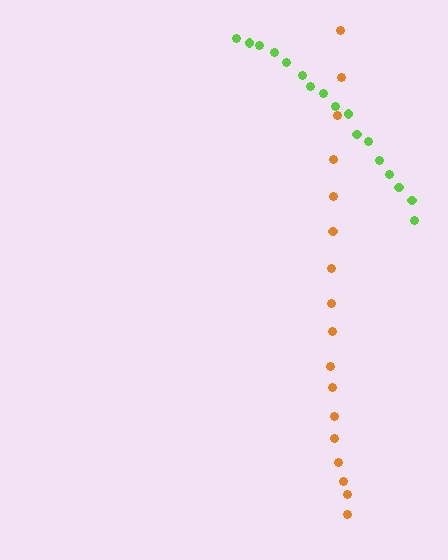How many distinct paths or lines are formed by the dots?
There are 2 distinct paths.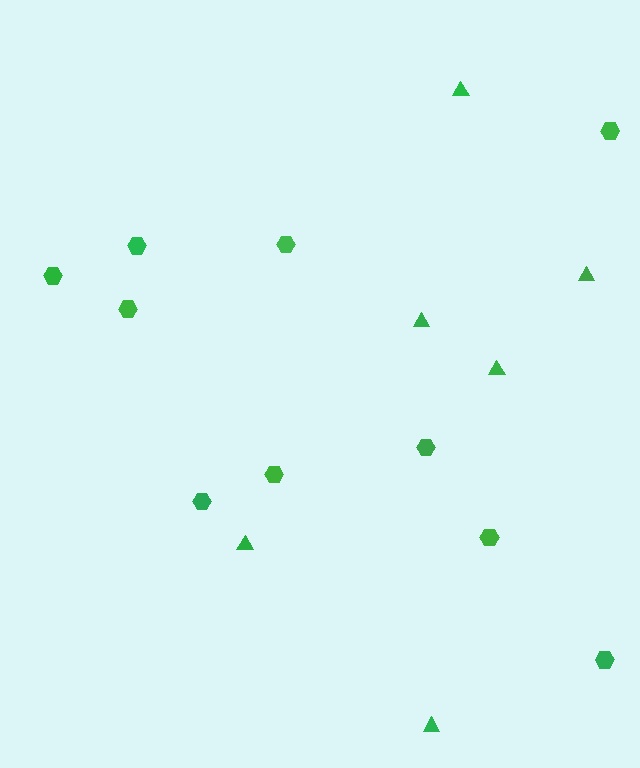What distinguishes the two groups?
There are 2 groups: one group of hexagons (10) and one group of triangles (6).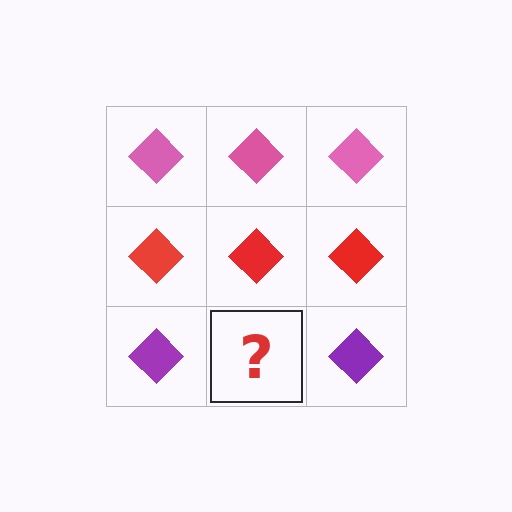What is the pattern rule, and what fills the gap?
The rule is that each row has a consistent color. The gap should be filled with a purple diamond.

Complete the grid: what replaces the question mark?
The question mark should be replaced with a purple diamond.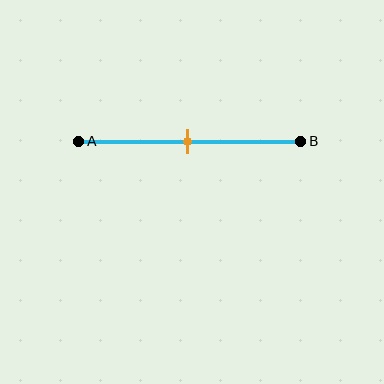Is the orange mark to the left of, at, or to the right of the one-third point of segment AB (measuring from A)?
The orange mark is to the right of the one-third point of segment AB.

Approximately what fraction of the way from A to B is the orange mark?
The orange mark is approximately 50% of the way from A to B.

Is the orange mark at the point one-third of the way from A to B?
No, the mark is at about 50% from A, not at the 33% one-third point.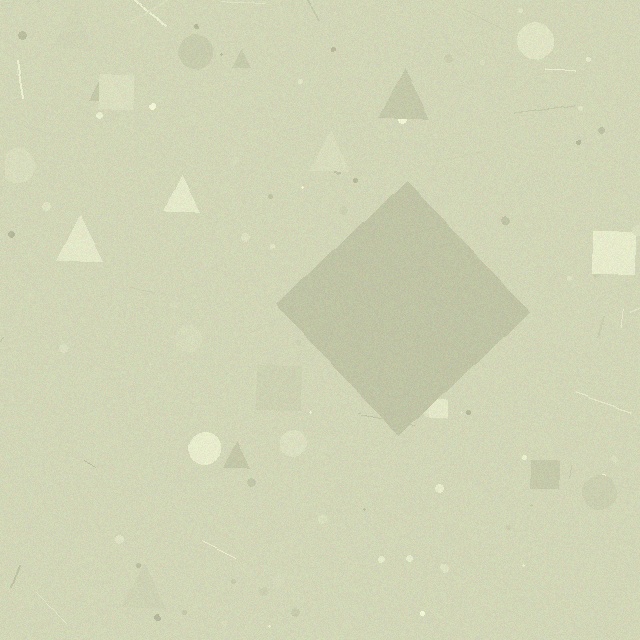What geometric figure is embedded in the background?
A diamond is embedded in the background.